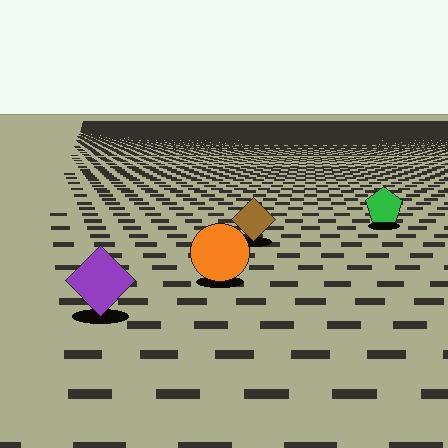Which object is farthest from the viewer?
The green pentagon is farthest from the viewer. It appears smaller and the ground texture around it is denser.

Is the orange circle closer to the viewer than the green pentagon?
Yes. The orange circle is closer — you can tell from the texture gradient: the ground texture is coarser near it.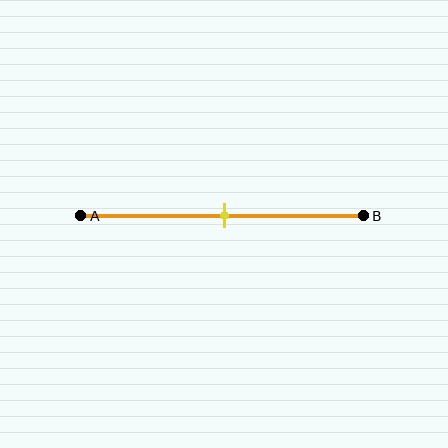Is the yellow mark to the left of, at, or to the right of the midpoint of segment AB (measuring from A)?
The yellow mark is approximately at the midpoint of segment AB.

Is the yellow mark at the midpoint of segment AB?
Yes, the mark is approximately at the midpoint.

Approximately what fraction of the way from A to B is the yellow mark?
The yellow mark is approximately 50% of the way from A to B.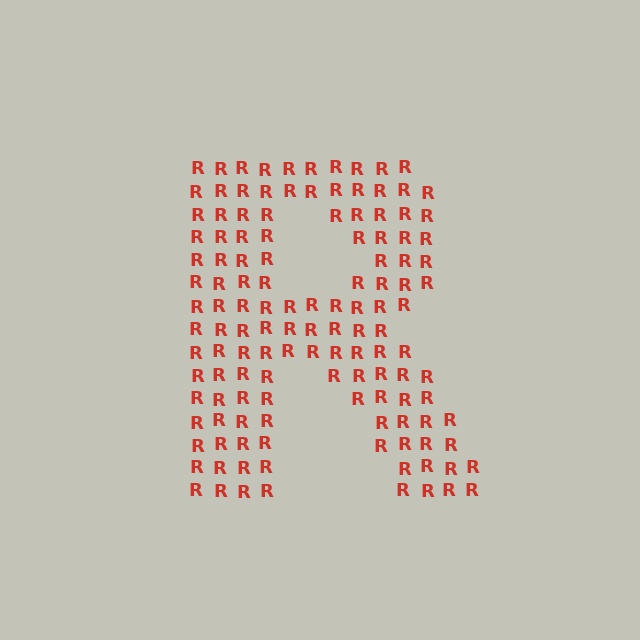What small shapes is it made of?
It is made of small letter R's.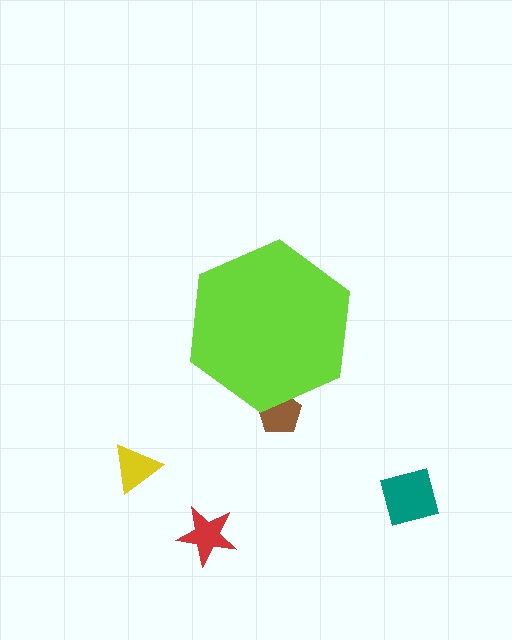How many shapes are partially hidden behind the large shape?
1 shape is partially hidden.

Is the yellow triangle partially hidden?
No, the yellow triangle is fully visible.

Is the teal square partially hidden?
No, the teal square is fully visible.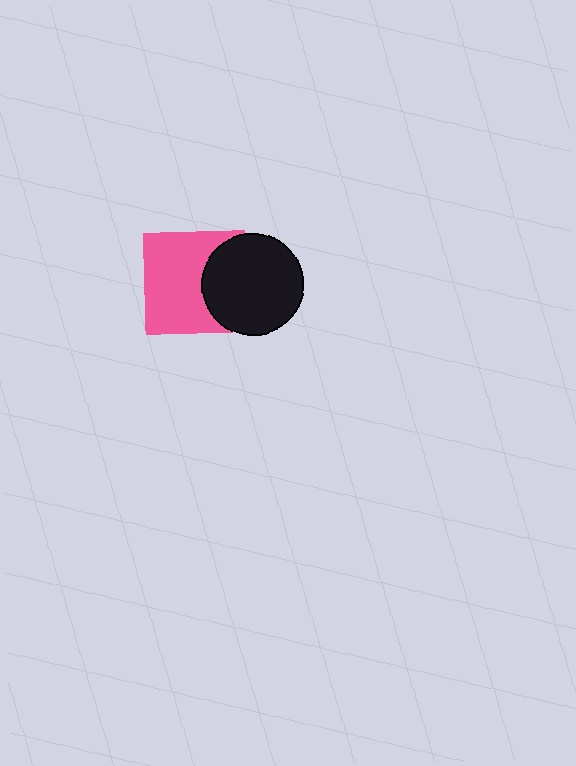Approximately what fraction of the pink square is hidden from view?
Roughly 34% of the pink square is hidden behind the black circle.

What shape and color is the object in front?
The object in front is a black circle.